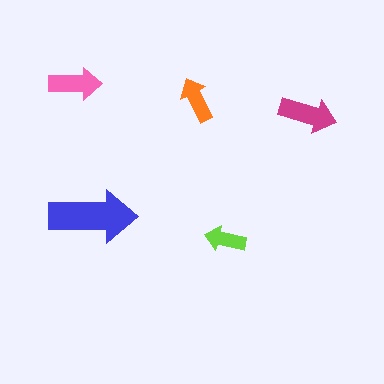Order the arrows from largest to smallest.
the blue one, the magenta one, the pink one, the orange one, the lime one.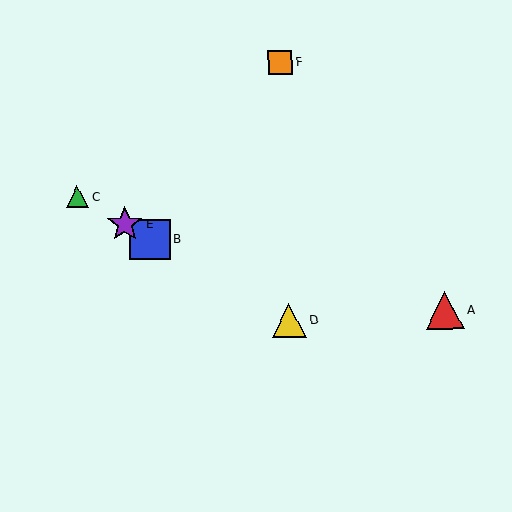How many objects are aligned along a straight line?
4 objects (B, C, D, E) are aligned along a straight line.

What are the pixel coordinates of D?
Object D is at (289, 320).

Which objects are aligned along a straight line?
Objects B, C, D, E are aligned along a straight line.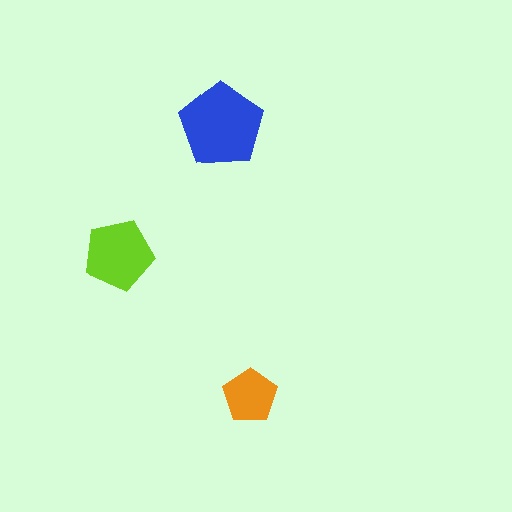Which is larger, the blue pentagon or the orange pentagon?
The blue one.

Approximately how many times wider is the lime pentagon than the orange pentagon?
About 1.5 times wider.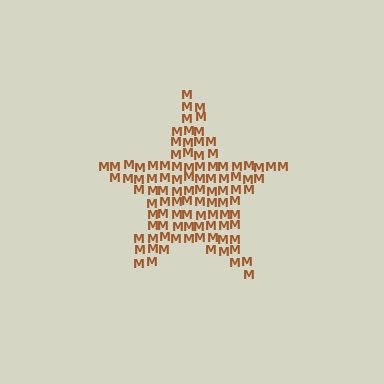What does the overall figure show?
The overall figure shows a star.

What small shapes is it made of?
It is made of small letter M's.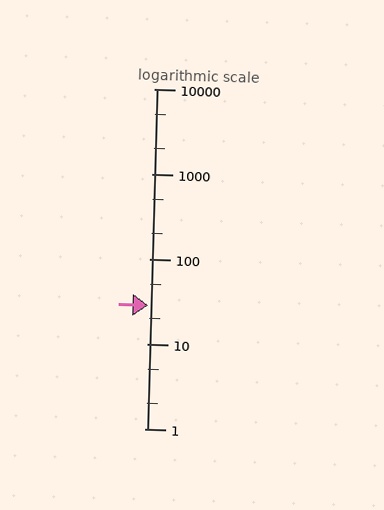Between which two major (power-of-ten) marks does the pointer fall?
The pointer is between 10 and 100.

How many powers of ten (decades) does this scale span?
The scale spans 4 decades, from 1 to 10000.